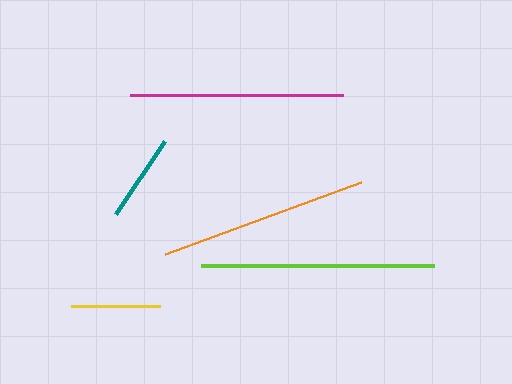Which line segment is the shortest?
The teal line is the shortest at approximately 88 pixels.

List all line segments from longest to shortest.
From longest to shortest: lime, magenta, orange, yellow, teal.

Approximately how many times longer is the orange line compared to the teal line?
The orange line is approximately 2.4 times the length of the teal line.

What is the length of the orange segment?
The orange segment is approximately 209 pixels long.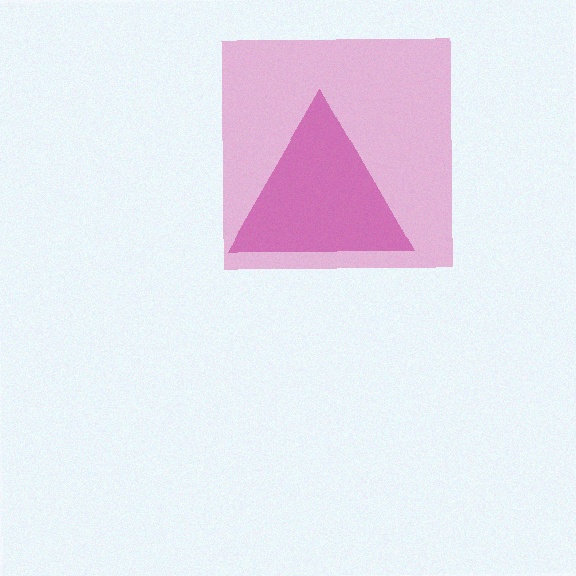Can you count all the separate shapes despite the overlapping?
Yes, there are 2 separate shapes.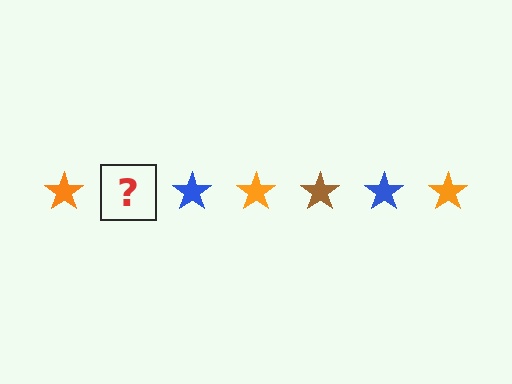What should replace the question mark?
The question mark should be replaced with a brown star.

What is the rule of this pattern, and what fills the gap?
The rule is that the pattern cycles through orange, brown, blue stars. The gap should be filled with a brown star.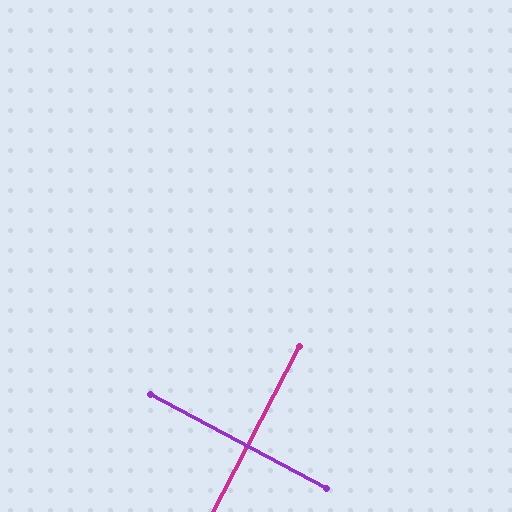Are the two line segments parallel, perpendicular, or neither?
Perpendicular — they meet at approximately 89°.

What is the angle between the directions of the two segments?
Approximately 89 degrees.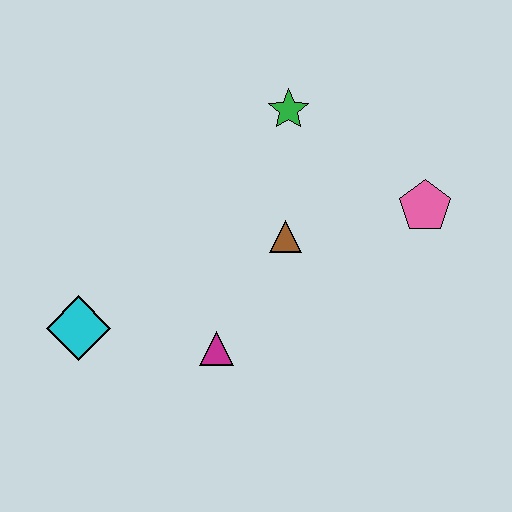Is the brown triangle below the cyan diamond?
No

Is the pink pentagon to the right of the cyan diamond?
Yes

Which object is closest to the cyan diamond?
The magenta triangle is closest to the cyan diamond.